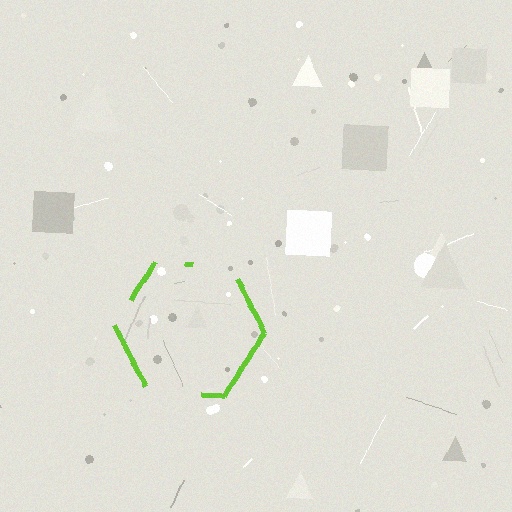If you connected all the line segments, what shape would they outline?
They would outline a hexagon.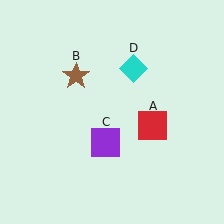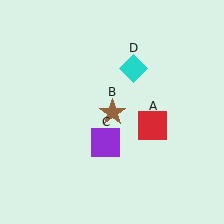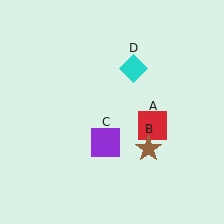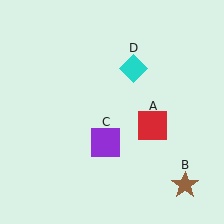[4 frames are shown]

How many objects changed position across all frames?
1 object changed position: brown star (object B).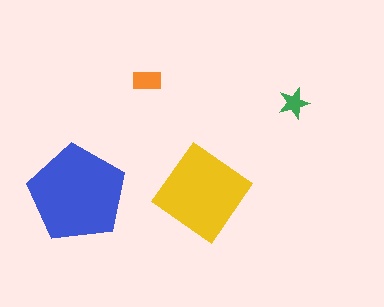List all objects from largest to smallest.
The blue pentagon, the yellow diamond, the orange rectangle, the green star.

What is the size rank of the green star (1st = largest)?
4th.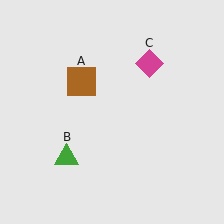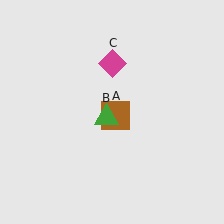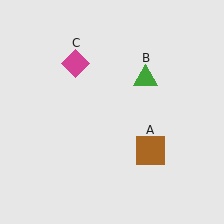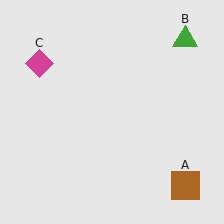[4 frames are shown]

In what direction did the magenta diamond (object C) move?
The magenta diamond (object C) moved left.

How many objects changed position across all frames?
3 objects changed position: brown square (object A), green triangle (object B), magenta diamond (object C).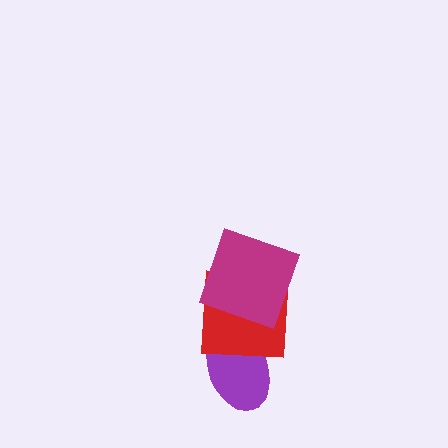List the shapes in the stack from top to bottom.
From top to bottom: the magenta square, the red square, the purple ellipse.